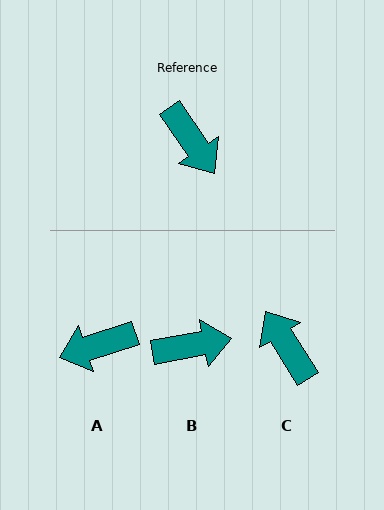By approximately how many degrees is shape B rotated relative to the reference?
Approximately 66 degrees counter-clockwise.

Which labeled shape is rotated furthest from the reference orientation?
C, about 178 degrees away.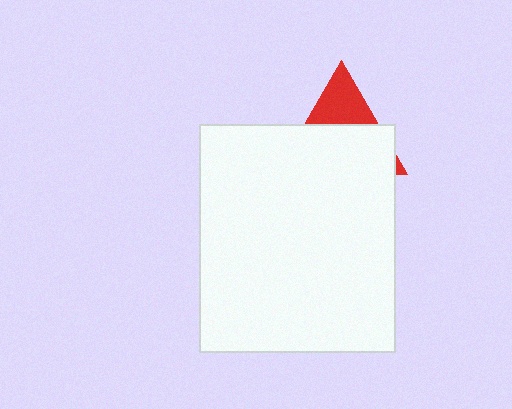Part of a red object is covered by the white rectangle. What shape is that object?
It is a triangle.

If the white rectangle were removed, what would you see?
You would see the complete red triangle.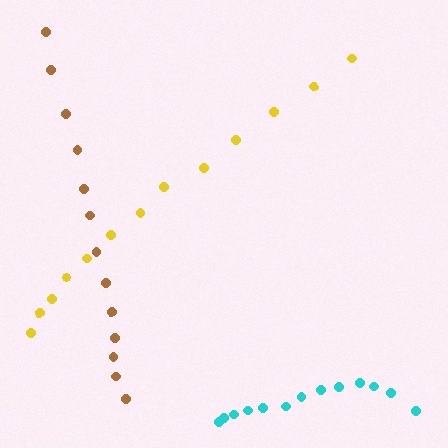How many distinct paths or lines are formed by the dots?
There are 3 distinct paths.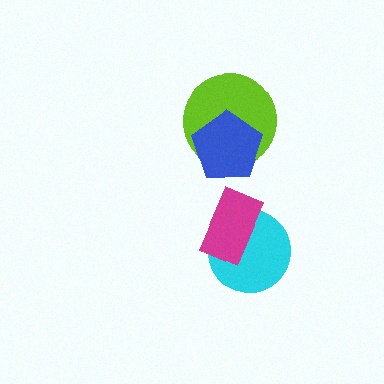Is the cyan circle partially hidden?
Yes, it is partially covered by another shape.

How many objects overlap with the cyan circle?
1 object overlaps with the cyan circle.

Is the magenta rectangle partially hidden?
No, no other shape covers it.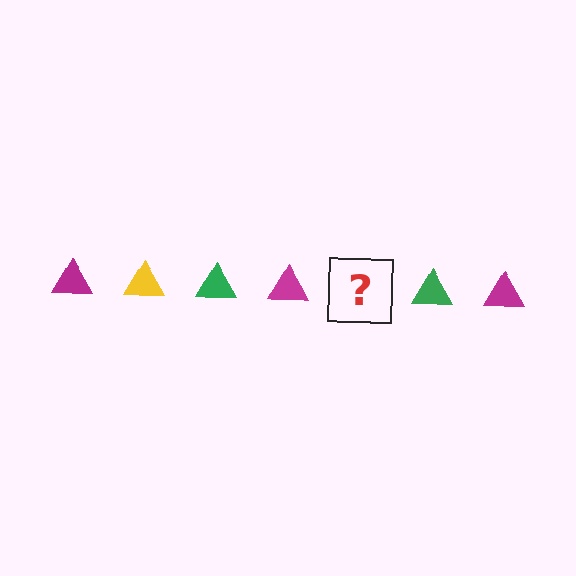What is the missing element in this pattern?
The missing element is a yellow triangle.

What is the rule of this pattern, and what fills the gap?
The rule is that the pattern cycles through magenta, yellow, green triangles. The gap should be filled with a yellow triangle.